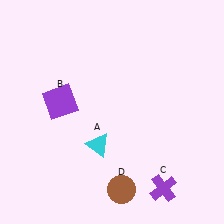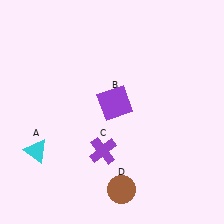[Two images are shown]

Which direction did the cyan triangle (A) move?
The cyan triangle (A) moved left.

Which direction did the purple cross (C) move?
The purple cross (C) moved left.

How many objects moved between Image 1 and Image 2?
3 objects moved between the two images.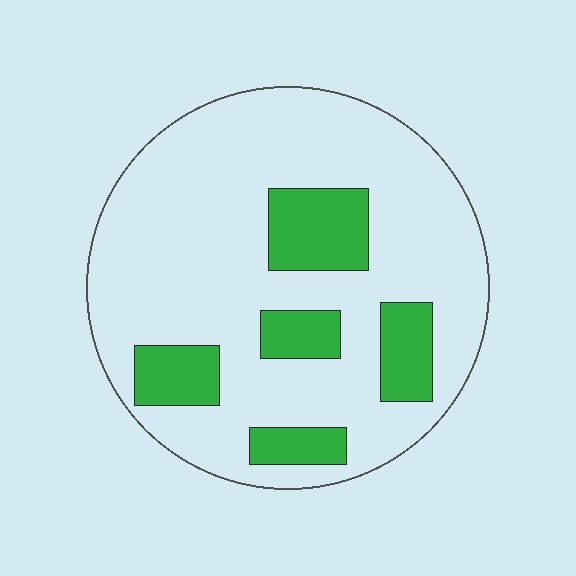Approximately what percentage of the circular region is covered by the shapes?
Approximately 20%.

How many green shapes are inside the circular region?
5.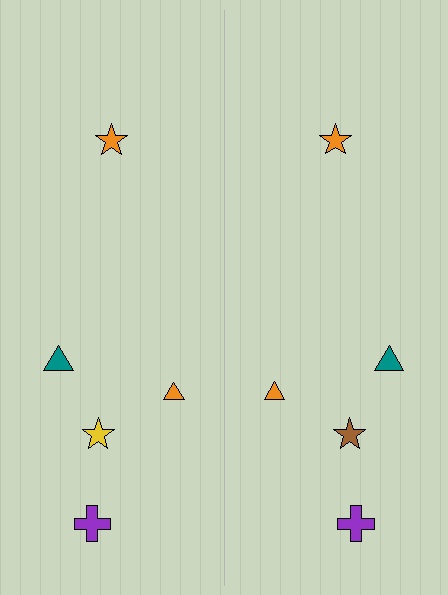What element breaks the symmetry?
The brown star on the right side breaks the symmetry — its mirror counterpart is yellow.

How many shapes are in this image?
There are 10 shapes in this image.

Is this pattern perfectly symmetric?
No, the pattern is not perfectly symmetric. The brown star on the right side breaks the symmetry — its mirror counterpart is yellow.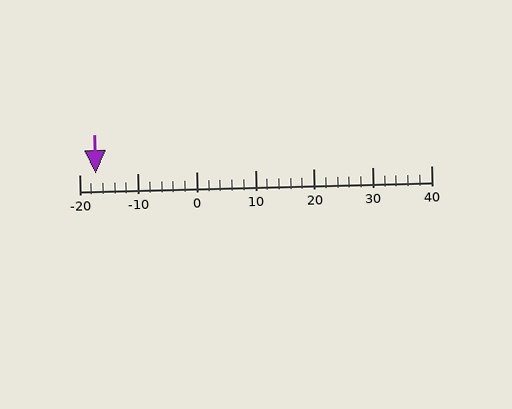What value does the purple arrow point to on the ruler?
The purple arrow points to approximately -17.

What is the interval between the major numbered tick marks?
The major tick marks are spaced 10 units apart.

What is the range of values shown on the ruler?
The ruler shows values from -20 to 40.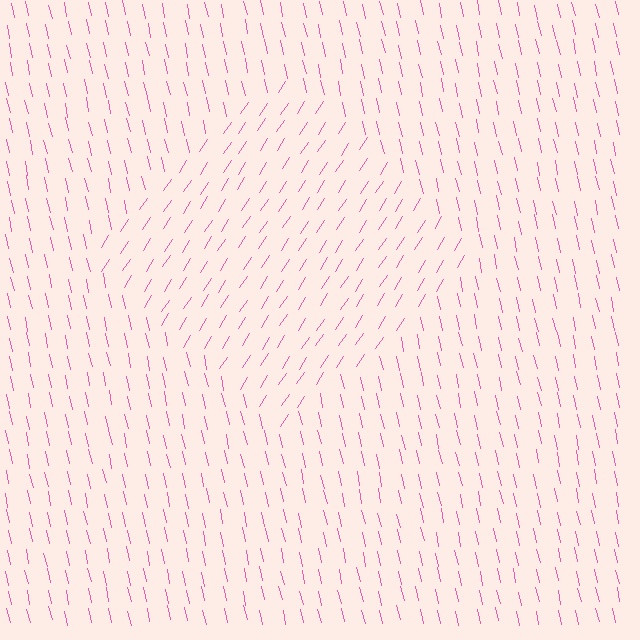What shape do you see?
I see a diamond.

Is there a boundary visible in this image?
Yes, there is a texture boundary formed by a change in line orientation.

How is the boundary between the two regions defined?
The boundary is defined purely by a change in line orientation (approximately 45 degrees difference). All lines are the same color and thickness.